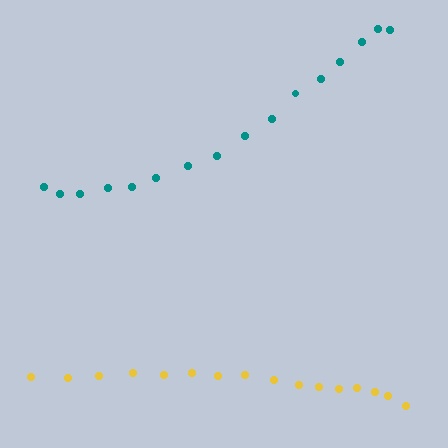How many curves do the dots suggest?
There are 2 distinct paths.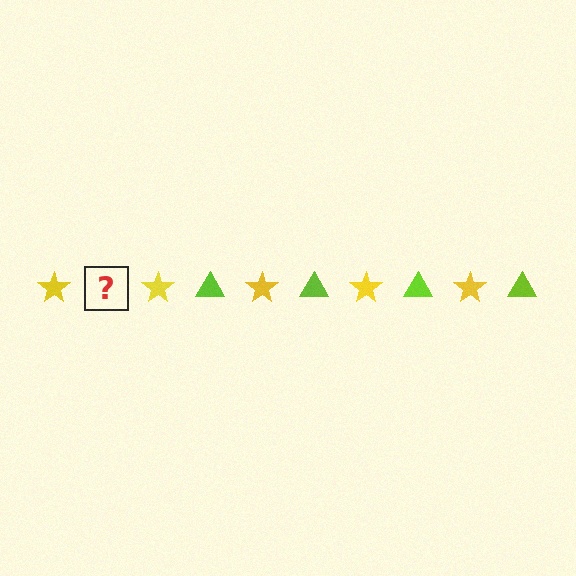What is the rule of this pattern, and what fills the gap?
The rule is that the pattern alternates between yellow star and lime triangle. The gap should be filled with a lime triangle.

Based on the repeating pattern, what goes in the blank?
The blank should be a lime triangle.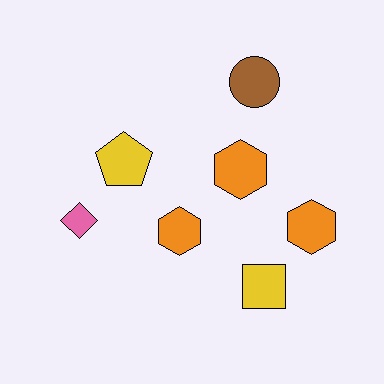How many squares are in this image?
There is 1 square.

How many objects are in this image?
There are 7 objects.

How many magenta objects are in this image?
There are no magenta objects.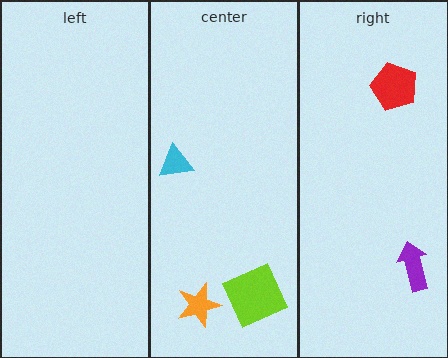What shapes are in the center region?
The cyan triangle, the orange star, the lime square.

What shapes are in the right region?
The red pentagon, the purple arrow.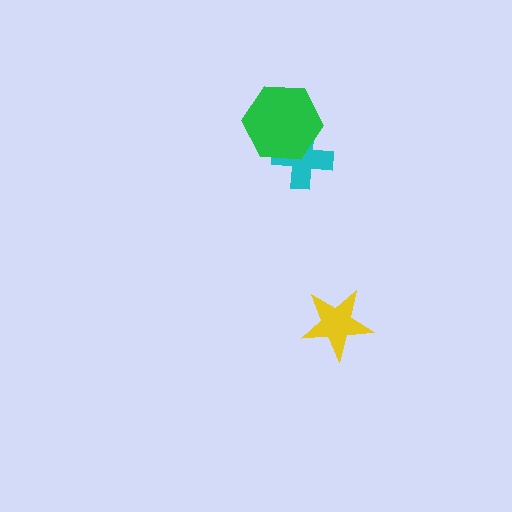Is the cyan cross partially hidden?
Yes, it is partially covered by another shape.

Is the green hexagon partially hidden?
No, no other shape covers it.